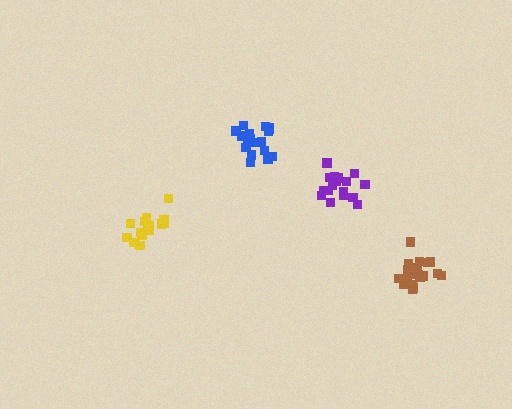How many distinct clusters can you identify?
There are 4 distinct clusters.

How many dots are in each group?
Group 1: 17 dots, Group 2: 17 dots, Group 3: 20 dots, Group 4: 19 dots (73 total).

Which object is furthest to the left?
The yellow cluster is leftmost.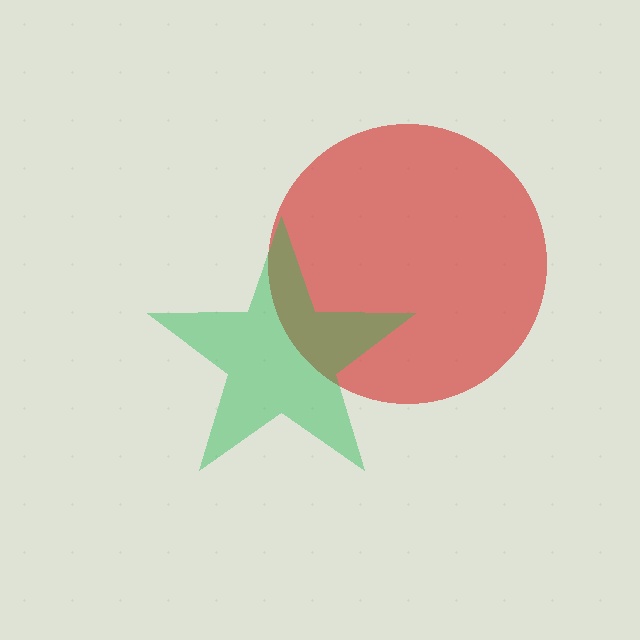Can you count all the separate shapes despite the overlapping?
Yes, there are 2 separate shapes.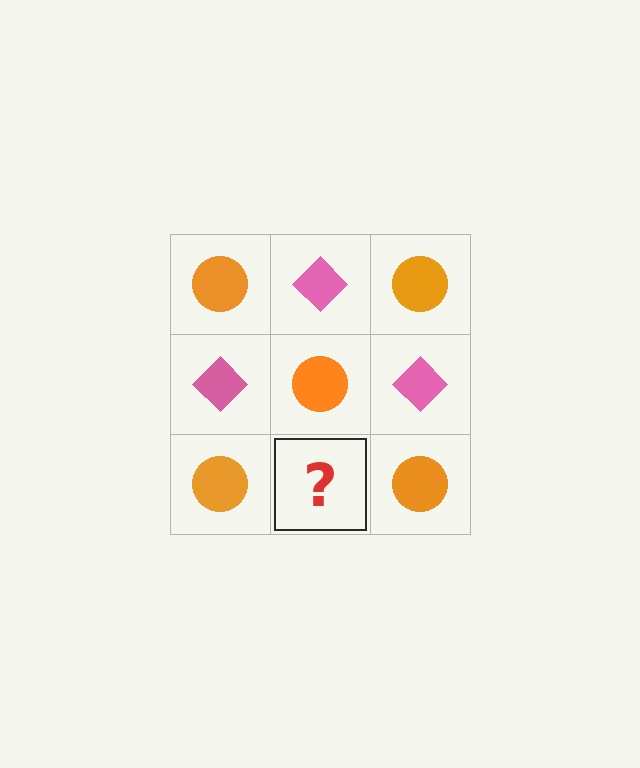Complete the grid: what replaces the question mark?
The question mark should be replaced with a pink diamond.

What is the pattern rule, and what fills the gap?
The rule is that it alternates orange circle and pink diamond in a checkerboard pattern. The gap should be filled with a pink diamond.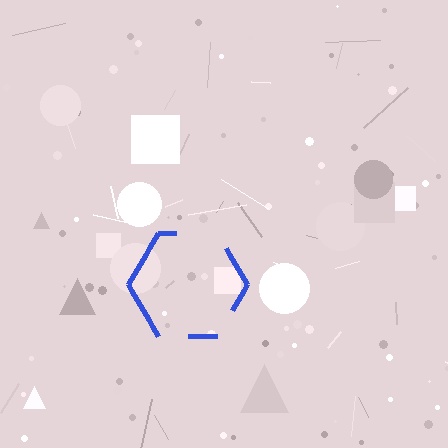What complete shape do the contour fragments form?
The contour fragments form a hexagon.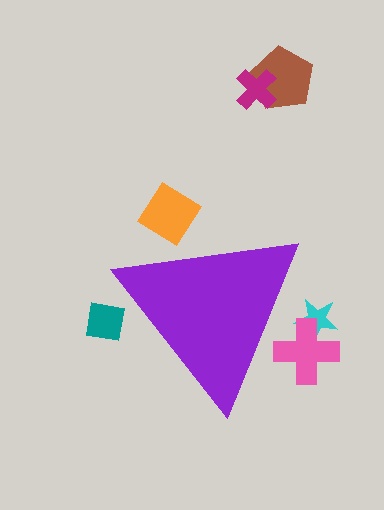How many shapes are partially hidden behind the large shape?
4 shapes are partially hidden.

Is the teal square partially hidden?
Yes, the teal square is partially hidden behind the purple triangle.